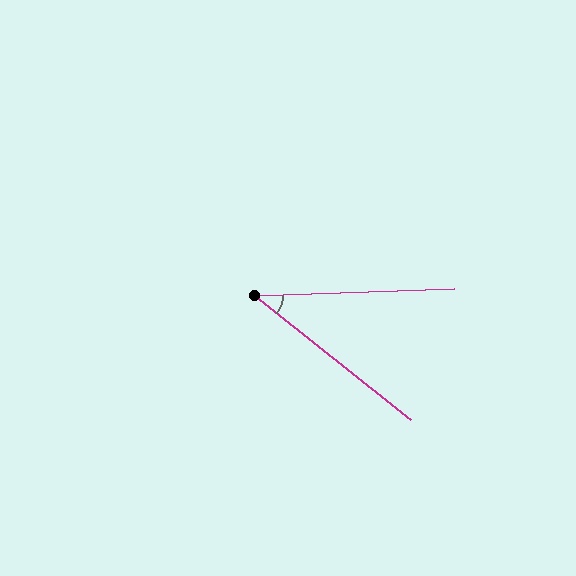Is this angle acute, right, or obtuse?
It is acute.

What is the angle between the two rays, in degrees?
Approximately 40 degrees.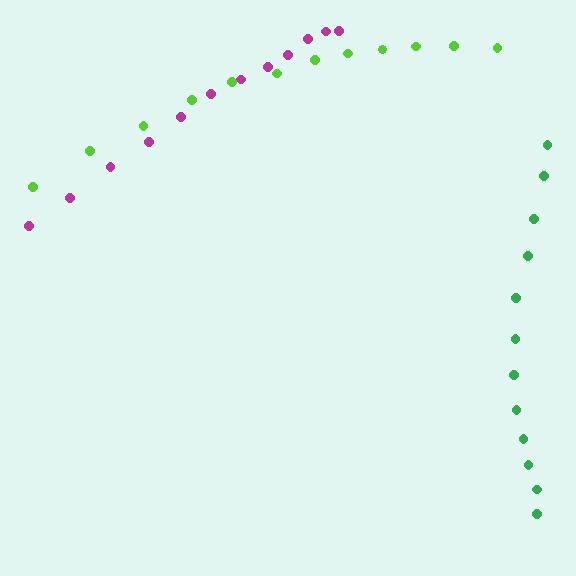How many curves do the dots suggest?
There are 3 distinct paths.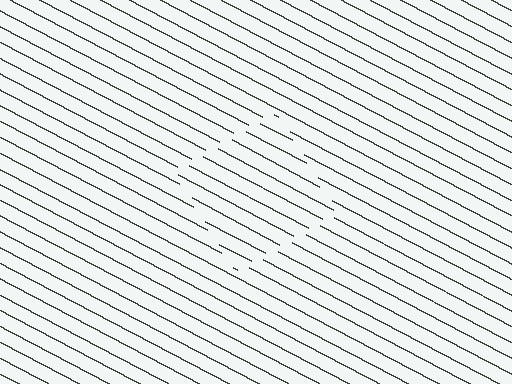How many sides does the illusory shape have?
4 sides — the line-ends trace a square.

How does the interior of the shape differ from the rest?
The interior of the shape contains the same grating, shifted by half a period — the contour is defined by the phase discontinuity where line-ends from the inner and outer gratings abut.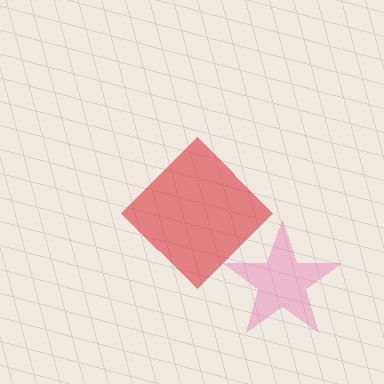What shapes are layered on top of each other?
The layered shapes are: a red diamond, a pink star.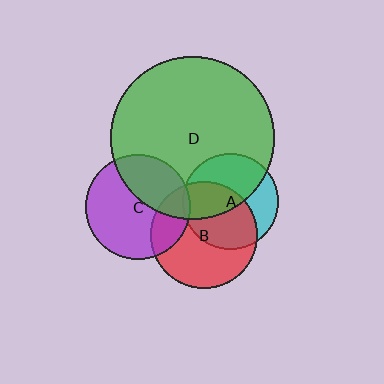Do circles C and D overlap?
Yes.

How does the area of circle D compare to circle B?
Approximately 2.3 times.